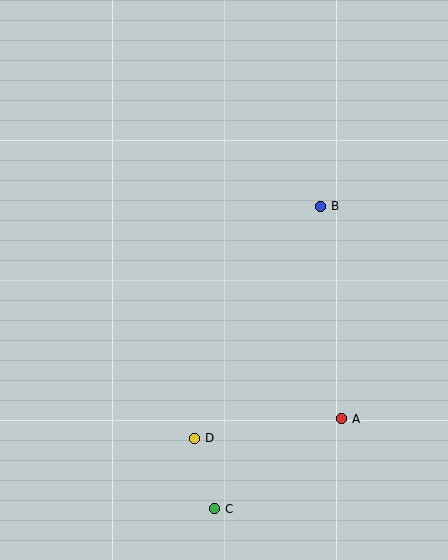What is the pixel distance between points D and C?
The distance between D and C is 73 pixels.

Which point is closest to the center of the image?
Point B at (320, 206) is closest to the center.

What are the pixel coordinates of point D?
Point D is at (194, 438).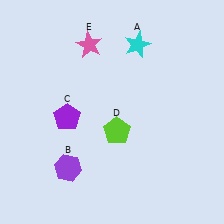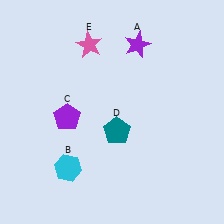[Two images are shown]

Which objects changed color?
A changed from cyan to purple. B changed from purple to cyan. D changed from lime to teal.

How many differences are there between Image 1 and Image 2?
There are 3 differences between the two images.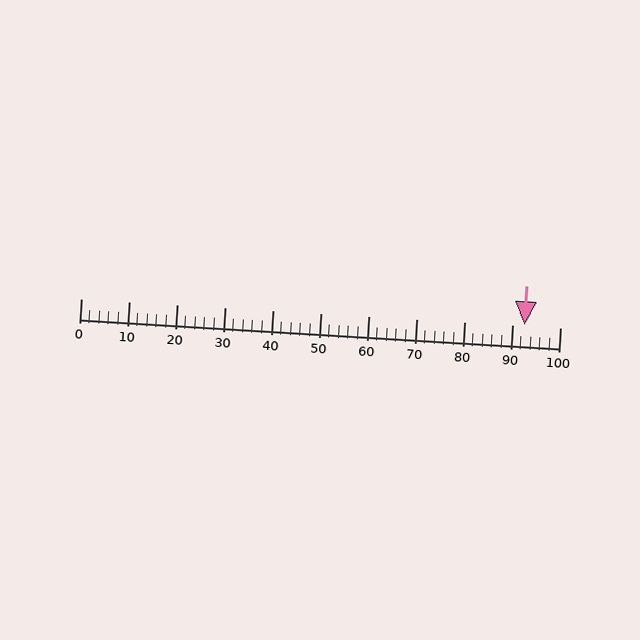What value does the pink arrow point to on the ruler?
The pink arrow points to approximately 93.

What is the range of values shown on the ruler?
The ruler shows values from 0 to 100.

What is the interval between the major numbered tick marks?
The major tick marks are spaced 10 units apart.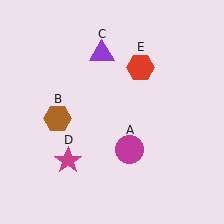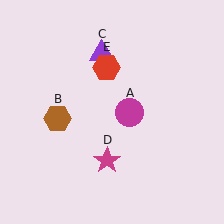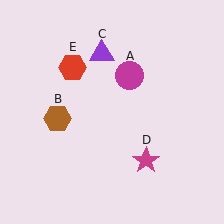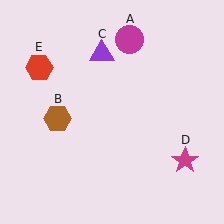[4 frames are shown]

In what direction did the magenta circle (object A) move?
The magenta circle (object A) moved up.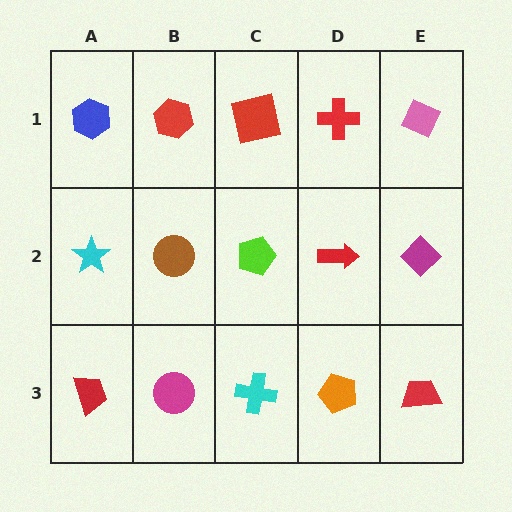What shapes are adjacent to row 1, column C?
A lime pentagon (row 2, column C), a red hexagon (row 1, column B), a red cross (row 1, column D).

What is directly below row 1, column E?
A magenta diamond.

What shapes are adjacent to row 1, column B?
A brown circle (row 2, column B), a blue hexagon (row 1, column A), a red square (row 1, column C).